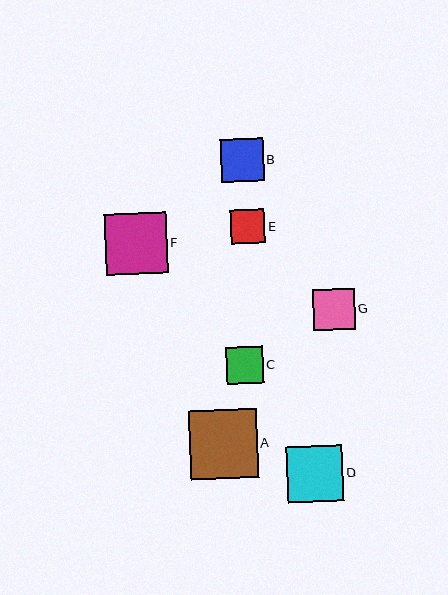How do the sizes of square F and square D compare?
Square F and square D are approximately the same size.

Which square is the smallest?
Square E is the smallest with a size of approximately 35 pixels.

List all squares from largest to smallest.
From largest to smallest: A, F, D, B, G, C, E.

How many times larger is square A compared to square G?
Square A is approximately 1.7 times the size of square G.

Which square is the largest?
Square A is the largest with a size of approximately 68 pixels.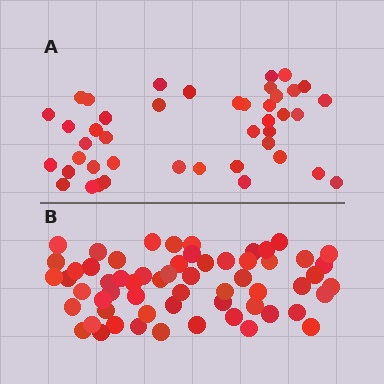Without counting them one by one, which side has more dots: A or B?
Region B (the bottom region) has more dots.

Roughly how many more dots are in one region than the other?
Region B has approximately 15 more dots than region A.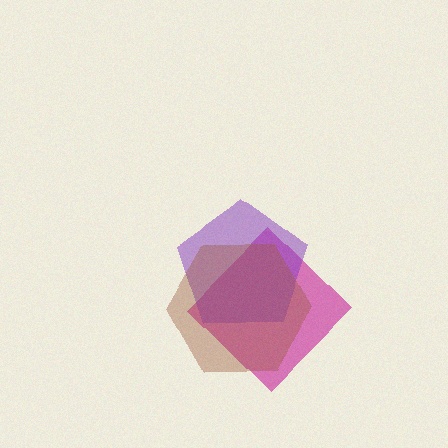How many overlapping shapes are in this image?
There are 3 overlapping shapes in the image.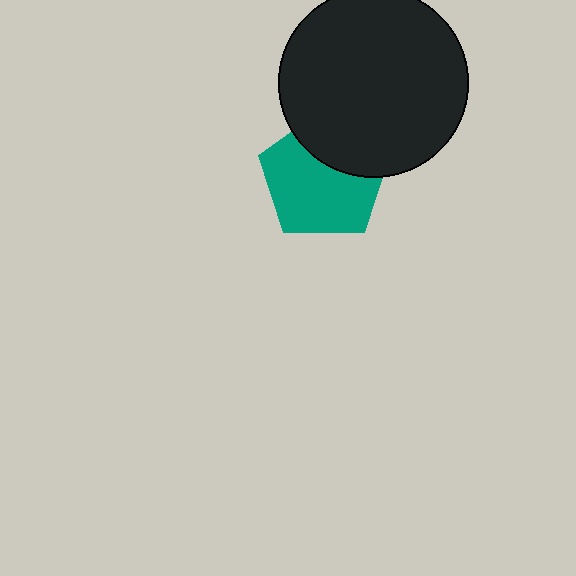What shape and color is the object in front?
The object in front is a black circle.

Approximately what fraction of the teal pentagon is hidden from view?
Roughly 33% of the teal pentagon is hidden behind the black circle.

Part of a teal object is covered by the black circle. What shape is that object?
It is a pentagon.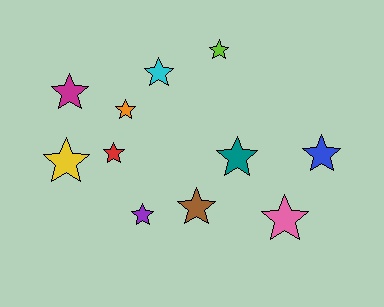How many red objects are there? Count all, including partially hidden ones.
There is 1 red object.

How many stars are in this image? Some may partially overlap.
There are 11 stars.